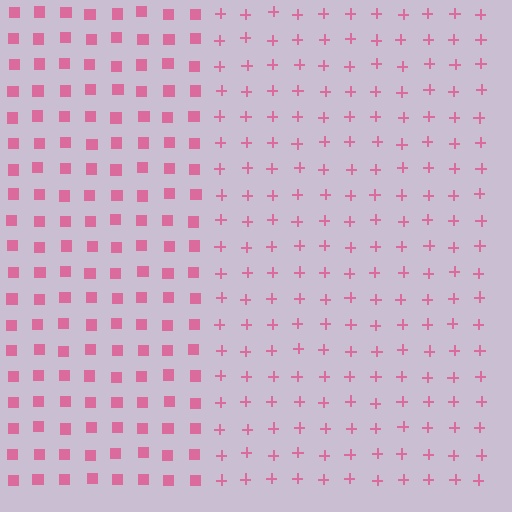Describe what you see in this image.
The image is filled with small pink elements arranged in a uniform grid. A rectangle-shaped region contains plus signs, while the surrounding area contains squares. The boundary is defined purely by the change in element shape.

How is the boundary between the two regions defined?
The boundary is defined by a change in element shape: plus signs inside vs. squares outside. All elements share the same color and spacing.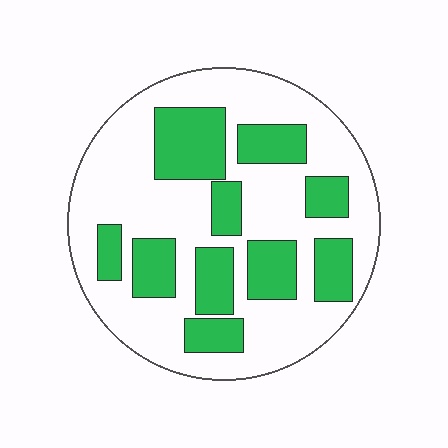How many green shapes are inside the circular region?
10.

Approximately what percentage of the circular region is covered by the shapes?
Approximately 35%.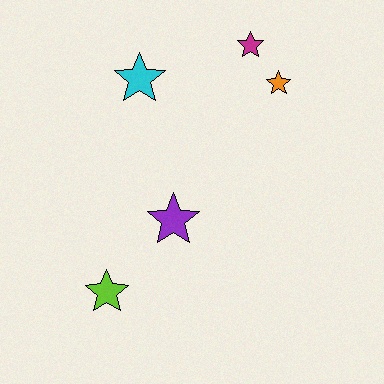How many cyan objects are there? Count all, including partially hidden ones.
There is 1 cyan object.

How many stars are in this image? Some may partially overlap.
There are 5 stars.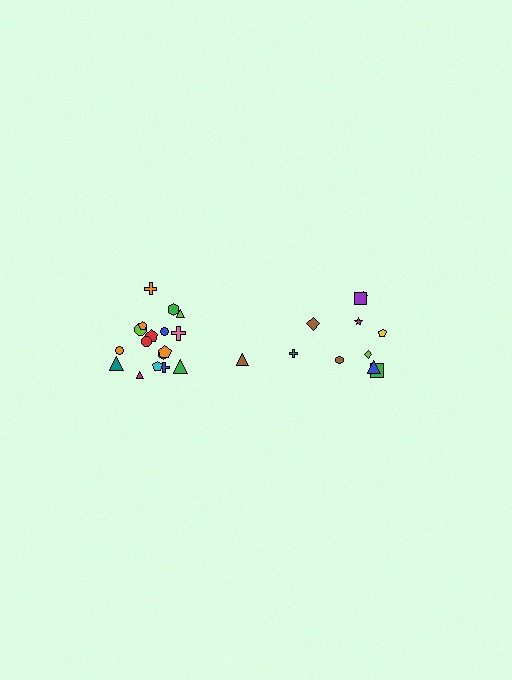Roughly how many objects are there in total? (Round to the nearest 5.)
Roughly 30 objects in total.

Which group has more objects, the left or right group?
The left group.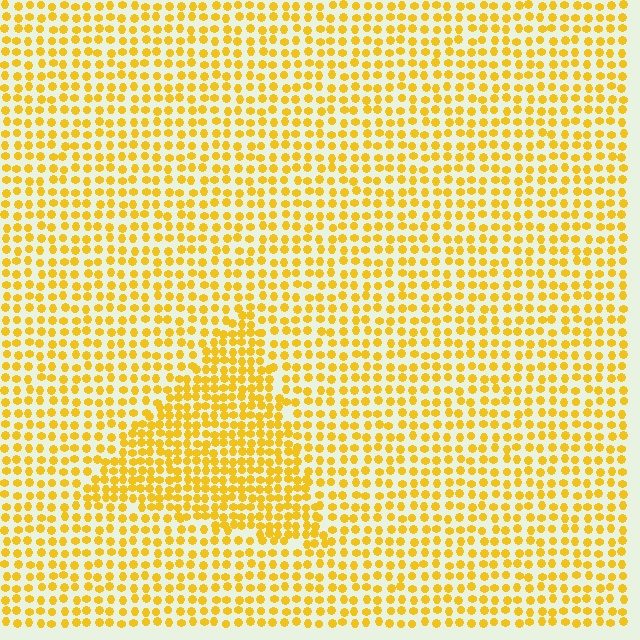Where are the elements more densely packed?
The elements are more densely packed inside the triangle boundary.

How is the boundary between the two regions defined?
The boundary is defined by a change in element density (approximately 1.6x ratio). All elements are the same color, size, and shape.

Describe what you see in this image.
The image contains small yellow elements arranged at two different densities. A triangle-shaped region is visible where the elements are more densely packed than the surrounding area.